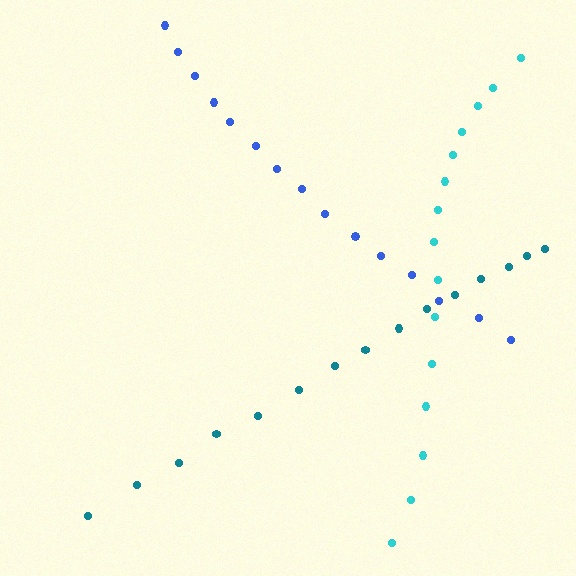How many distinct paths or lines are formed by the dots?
There are 3 distinct paths.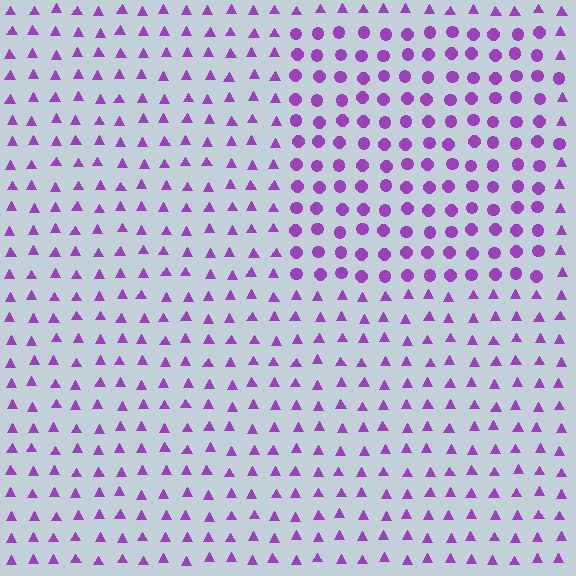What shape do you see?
I see a rectangle.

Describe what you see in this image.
The image is filled with small purple elements arranged in a uniform grid. A rectangle-shaped region contains circles, while the surrounding area contains triangles. The boundary is defined purely by the change in element shape.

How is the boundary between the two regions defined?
The boundary is defined by a change in element shape: circles inside vs. triangles outside. All elements share the same color and spacing.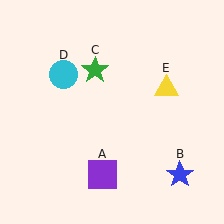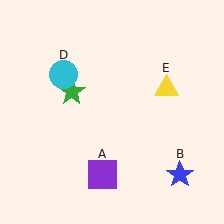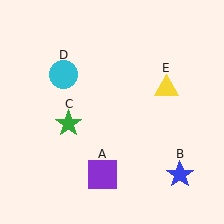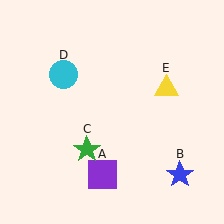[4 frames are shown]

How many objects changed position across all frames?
1 object changed position: green star (object C).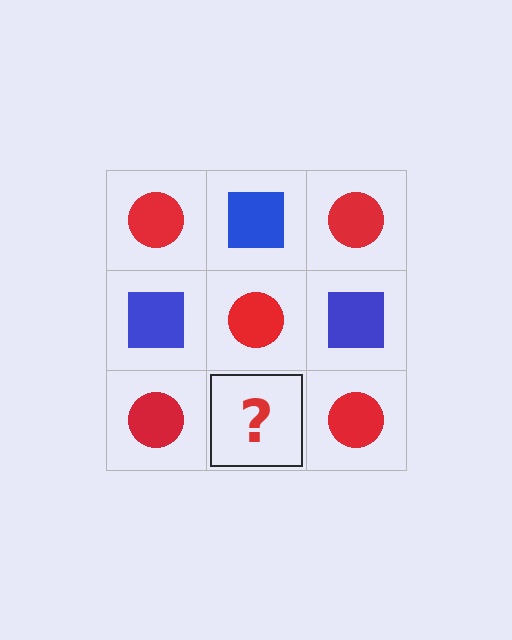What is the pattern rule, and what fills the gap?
The rule is that it alternates red circle and blue square in a checkerboard pattern. The gap should be filled with a blue square.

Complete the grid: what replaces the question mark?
The question mark should be replaced with a blue square.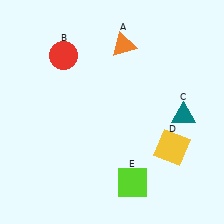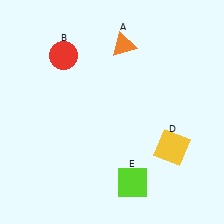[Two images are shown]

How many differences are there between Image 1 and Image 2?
There is 1 difference between the two images.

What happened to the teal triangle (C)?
The teal triangle (C) was removed in Image 2. It was in the bottom-right area of Image 1.